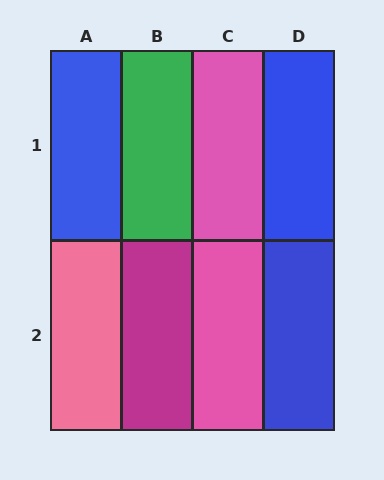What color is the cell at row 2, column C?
Pink.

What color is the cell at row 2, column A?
Pink.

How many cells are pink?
3 cells are pink.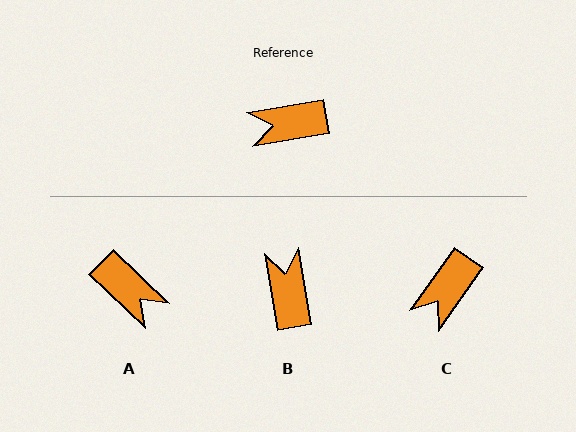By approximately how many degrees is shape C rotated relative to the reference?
Approximately 45 degrees counter-clockwise.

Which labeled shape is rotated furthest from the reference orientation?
A, about 127 degrees away.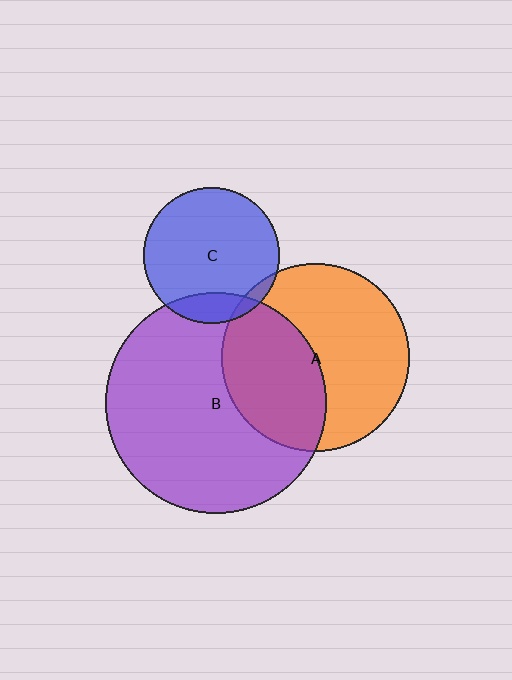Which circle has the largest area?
Circle B (purple).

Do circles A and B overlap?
Yes.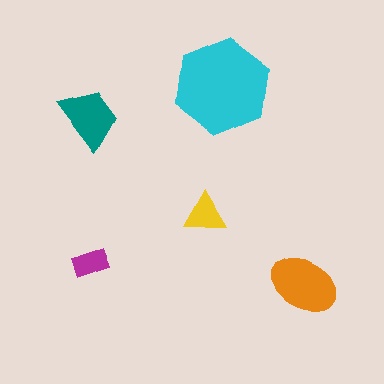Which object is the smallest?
The magenta rectangle.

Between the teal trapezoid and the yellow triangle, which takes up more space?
The teal trapezoid.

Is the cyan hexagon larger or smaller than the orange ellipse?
Larger.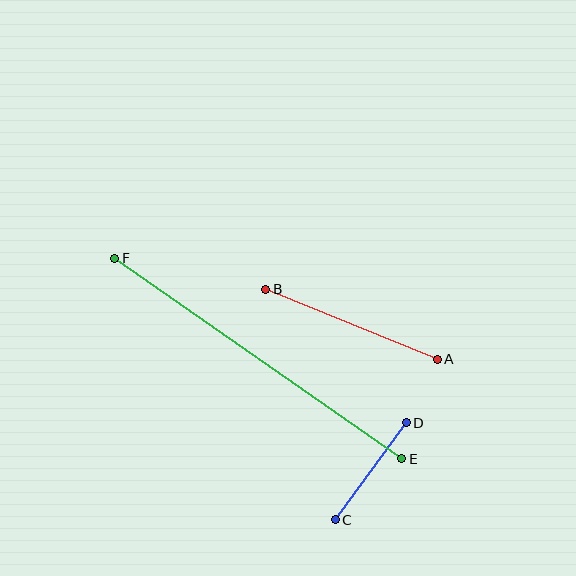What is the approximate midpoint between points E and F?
The midpoint is at approximately (258, 358) pixels.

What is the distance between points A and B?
The distance is approximately 186 pixels.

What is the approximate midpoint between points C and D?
The midpoint is at approximately (371, 471) pixels.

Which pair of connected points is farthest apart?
Points E and F are farthest apart.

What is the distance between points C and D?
The distance is approximately 120 pixels.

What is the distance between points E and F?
The distance is approximately 350 pixels.